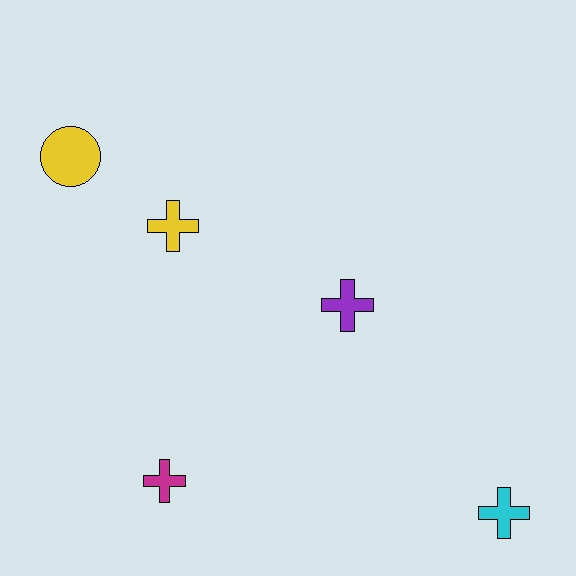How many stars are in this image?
There are no stars.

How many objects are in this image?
There are 5 objects.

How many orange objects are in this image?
There are no orange objects.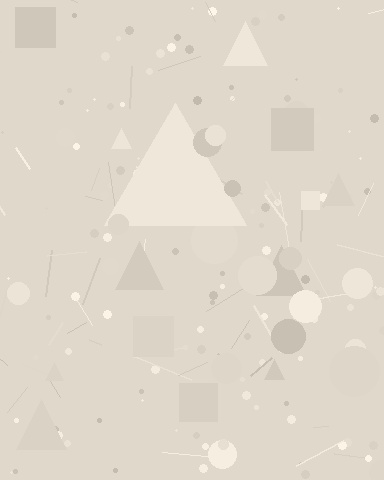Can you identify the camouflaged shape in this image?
The camouflaged shape is a triangle.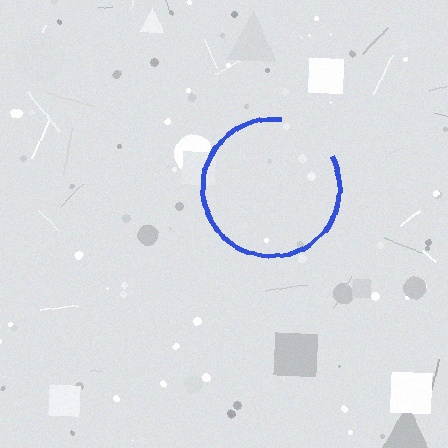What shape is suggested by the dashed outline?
The dashed outline suggests a circle.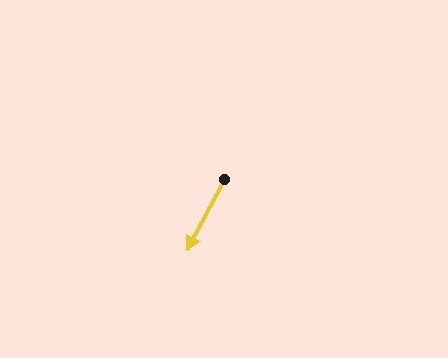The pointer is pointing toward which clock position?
Roughly 7 o'clock.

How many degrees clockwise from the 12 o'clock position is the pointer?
Approximately 207 degrees.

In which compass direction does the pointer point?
Southwest.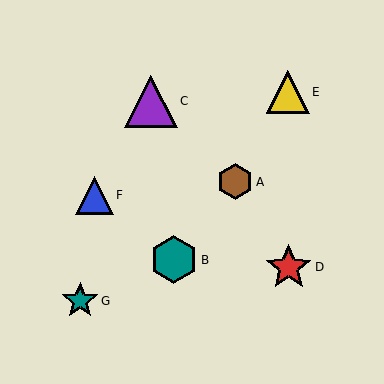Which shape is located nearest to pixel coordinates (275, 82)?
The yellow triangle (labeled E) at (288, 92) is nearest to that location.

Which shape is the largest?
The purple triangle (labeled C) is the largest.